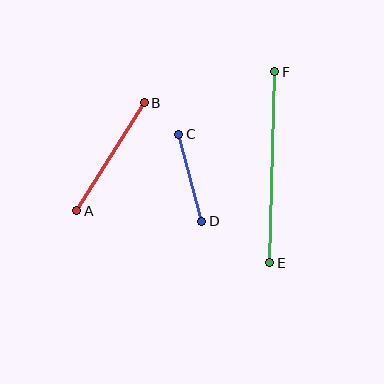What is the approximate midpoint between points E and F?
The midpoint is at approximately (272, 167) pixels.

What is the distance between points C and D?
The distance is approximately 90 pixels.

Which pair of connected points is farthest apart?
Points E and F are farthest apart.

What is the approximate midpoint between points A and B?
The midpoint is at approximately (111, 157) pixels.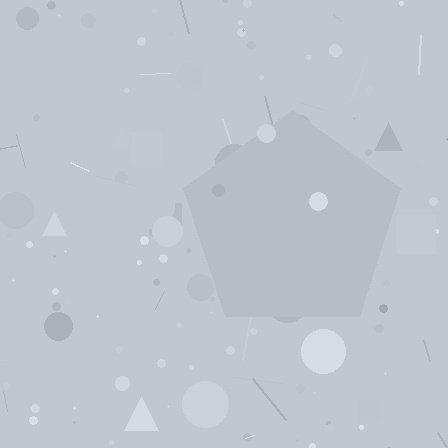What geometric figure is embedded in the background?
A pentagon is embedded in the background.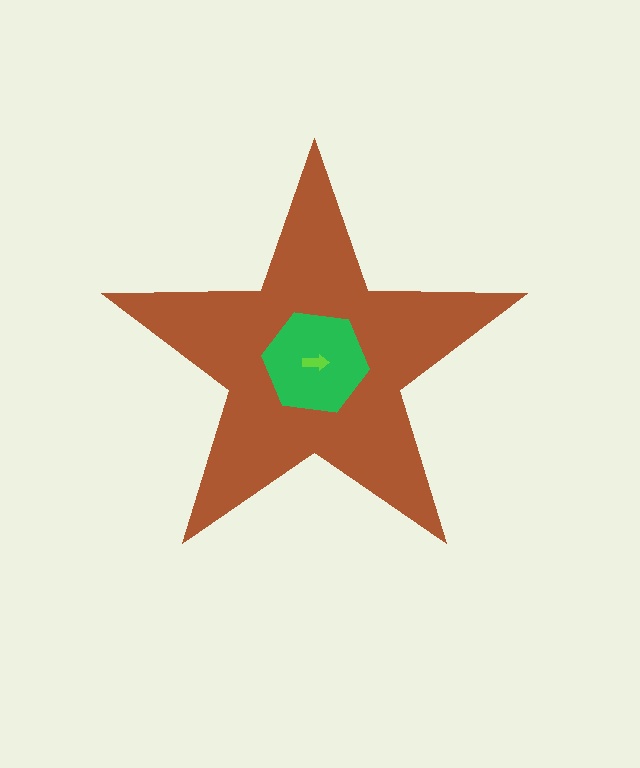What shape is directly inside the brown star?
The green hexagon.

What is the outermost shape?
The brown star.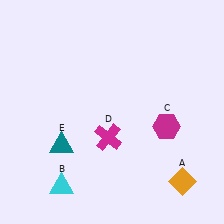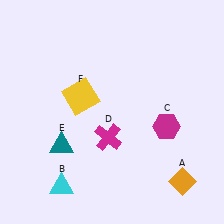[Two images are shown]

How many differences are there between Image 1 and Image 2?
There is 1 difference between the two images.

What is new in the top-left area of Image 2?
A yellow square (F) was added in the top-left area of Image 2.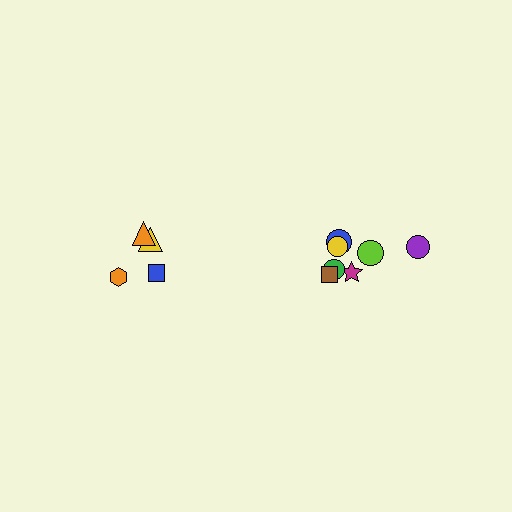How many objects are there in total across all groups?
There are 11 objects.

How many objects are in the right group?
There are 7 objects.